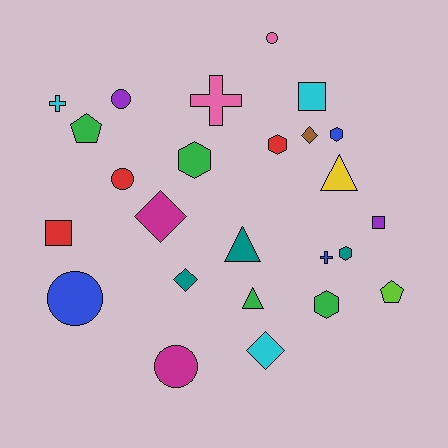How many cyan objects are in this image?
There are 3 cyan objects.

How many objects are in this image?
There are 25 objects.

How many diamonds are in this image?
There are 4 diamonds.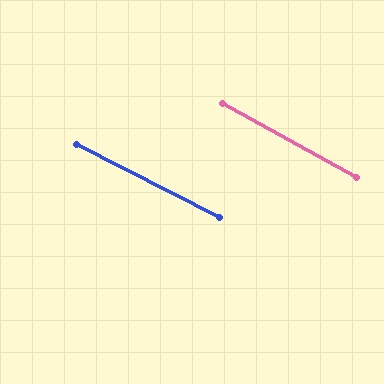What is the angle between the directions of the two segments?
Approximately 2 degrees.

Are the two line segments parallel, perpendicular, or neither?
Parallel — their directions differ by only 1.8°.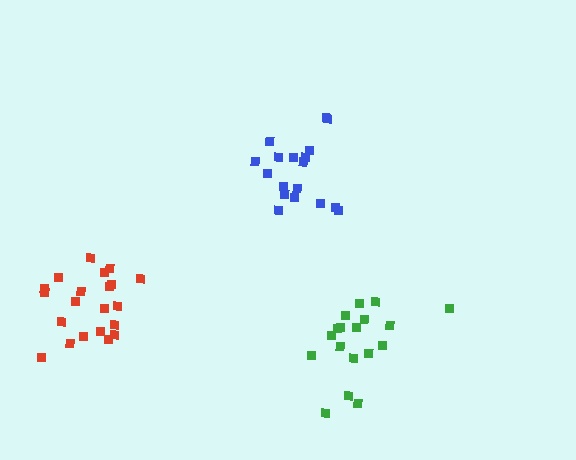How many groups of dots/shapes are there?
There are 3 groups.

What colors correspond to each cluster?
The clusters are colored: blue, red, green.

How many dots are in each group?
Group 1: 18 dots, Group 2: 21 dots, Group 3: 18 dots (57 total).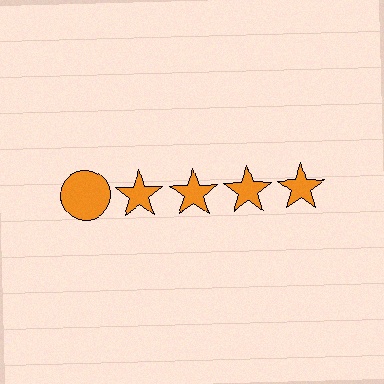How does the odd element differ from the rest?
It has a different shape: circle instead of star.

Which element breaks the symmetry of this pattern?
The orange circle in the top row, leftmost column breaks the symmetry. All other shapes are orange stars.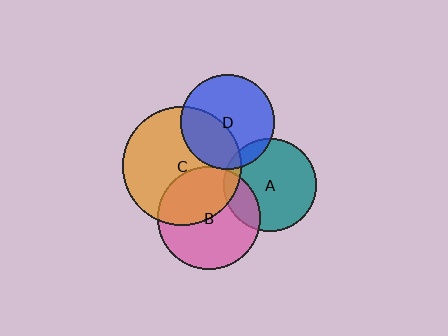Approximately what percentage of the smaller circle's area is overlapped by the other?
Approximately 10%.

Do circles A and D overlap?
Yes.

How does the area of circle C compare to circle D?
Approximately 1.6 times.